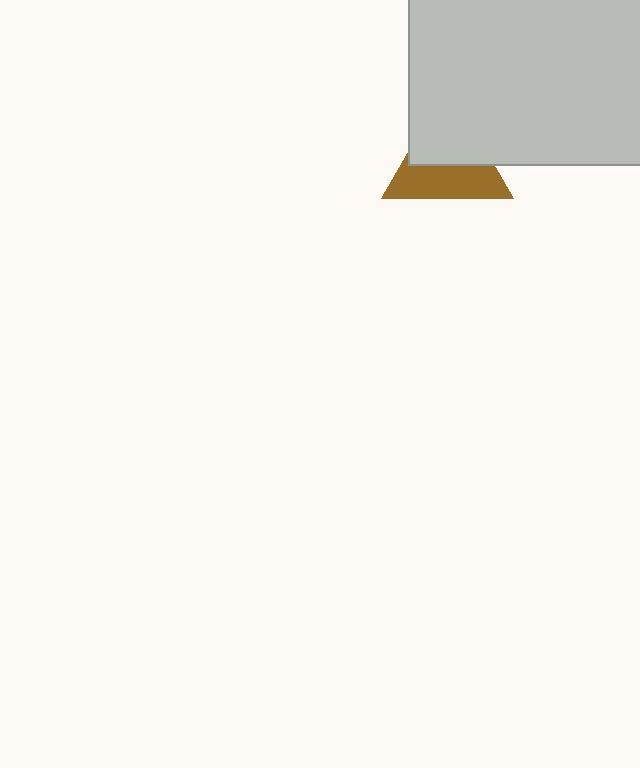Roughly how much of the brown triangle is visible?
About half of it is visible (roughly 51%).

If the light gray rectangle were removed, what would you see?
You would see the complete brown triangle.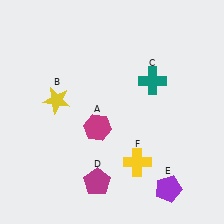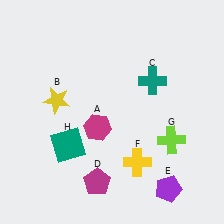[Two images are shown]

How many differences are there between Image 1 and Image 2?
There are 2 differences between the two images.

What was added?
A lime cross (G), a teal square (H) were added in Image 2.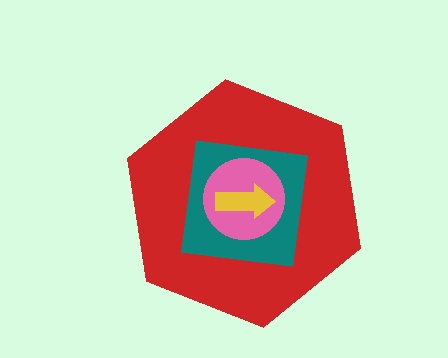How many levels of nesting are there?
4.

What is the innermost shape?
The yellow arrow.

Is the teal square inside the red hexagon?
Yes.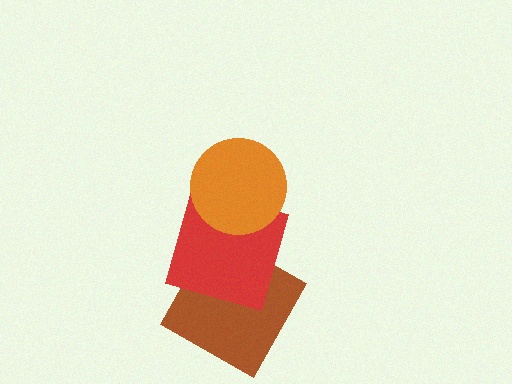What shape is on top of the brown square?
The red square is on top of the brown square.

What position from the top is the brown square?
The brown square is 3rd from the top.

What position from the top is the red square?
The red square is 2nd from the top.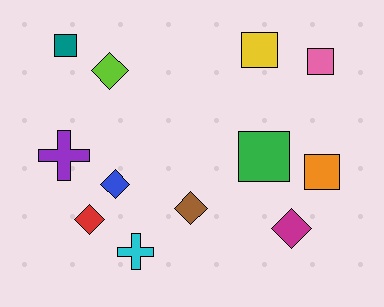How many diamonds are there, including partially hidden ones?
There are 5 diamonds.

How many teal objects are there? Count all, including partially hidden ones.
There is 1 teal object.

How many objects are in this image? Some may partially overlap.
There are 12 objects.